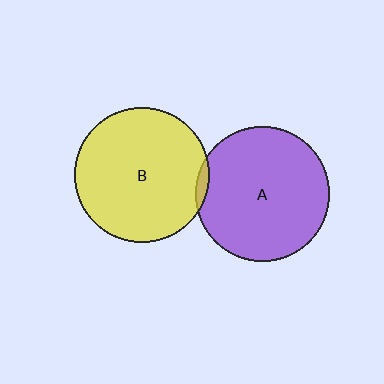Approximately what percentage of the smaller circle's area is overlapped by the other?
Approximately 5%.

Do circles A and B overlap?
Yes.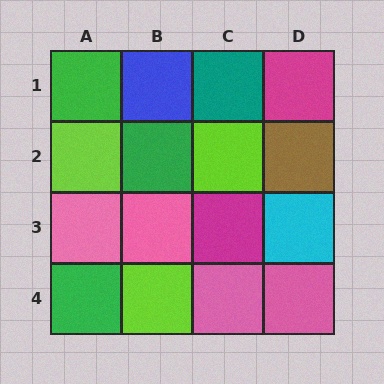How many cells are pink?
4 cells are pink.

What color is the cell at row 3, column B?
Pink.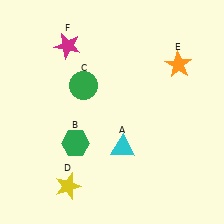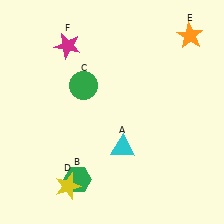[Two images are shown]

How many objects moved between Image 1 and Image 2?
2 objects moved between the two images.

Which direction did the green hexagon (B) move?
The green hexagon (B) moved down.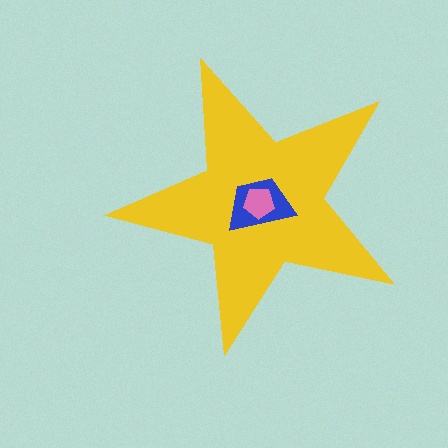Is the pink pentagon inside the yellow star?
Yes.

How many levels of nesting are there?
3.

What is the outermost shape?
The yellow star.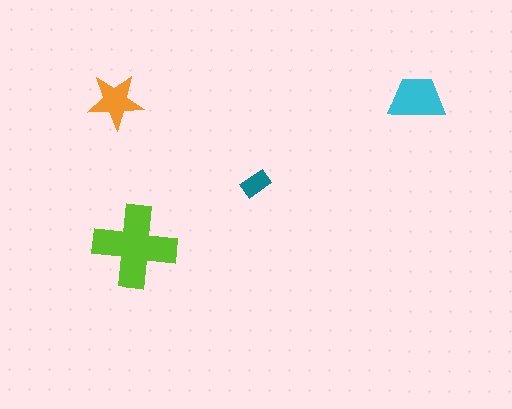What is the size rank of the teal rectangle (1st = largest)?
4th.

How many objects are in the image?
There are 4 objects in the image.